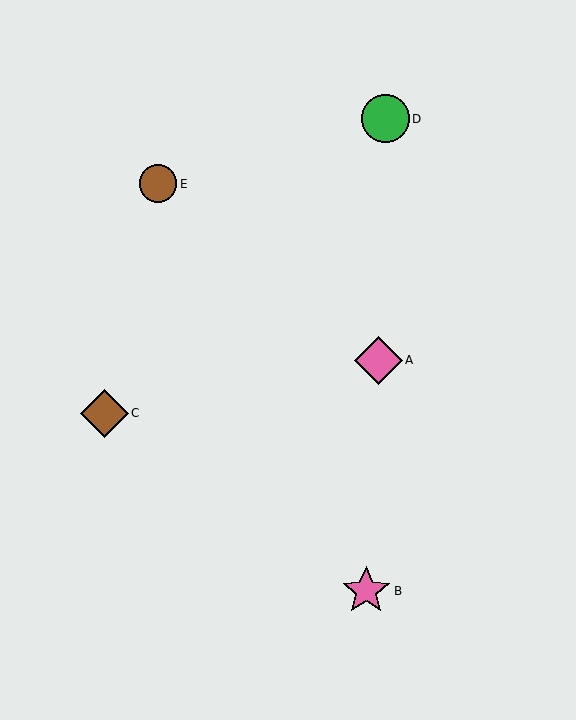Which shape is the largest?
The pink star (labeled B) is the largest.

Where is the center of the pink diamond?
The center of the pink diamond is at (379, 360).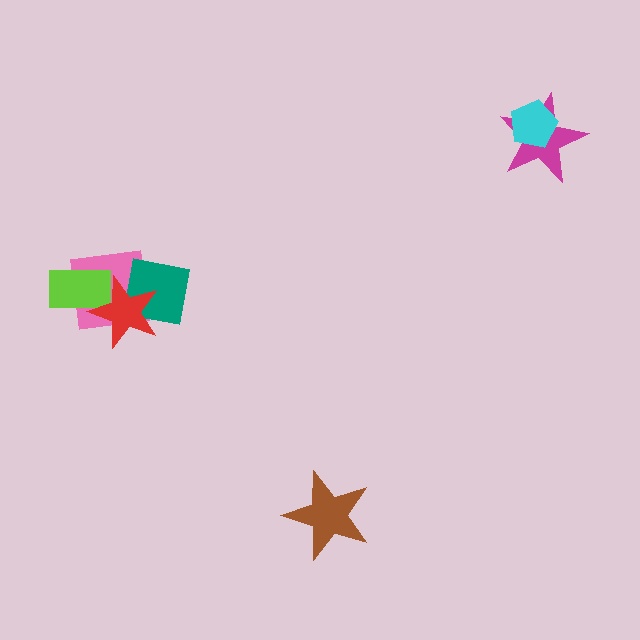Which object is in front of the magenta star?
The cyan pentagon is in front of the magenta star.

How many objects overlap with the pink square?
3 objects overlap with the pink square.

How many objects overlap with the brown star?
0 objects overlap with the brown star.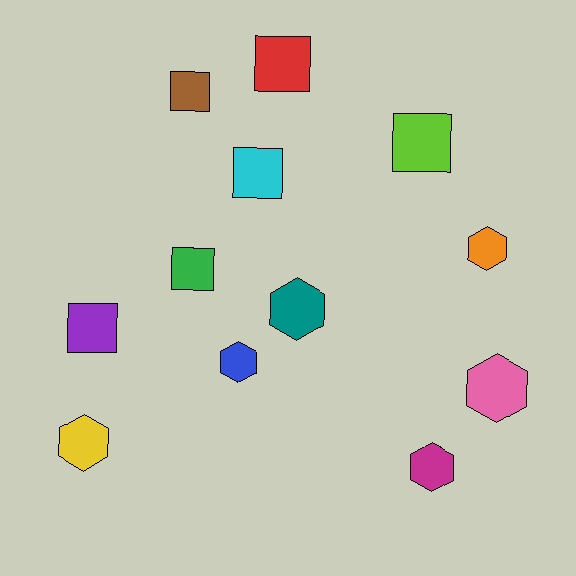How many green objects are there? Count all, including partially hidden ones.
There is 1 green object.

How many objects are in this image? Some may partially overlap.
There are 12 objects.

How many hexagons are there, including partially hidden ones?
There are 6 hexagons.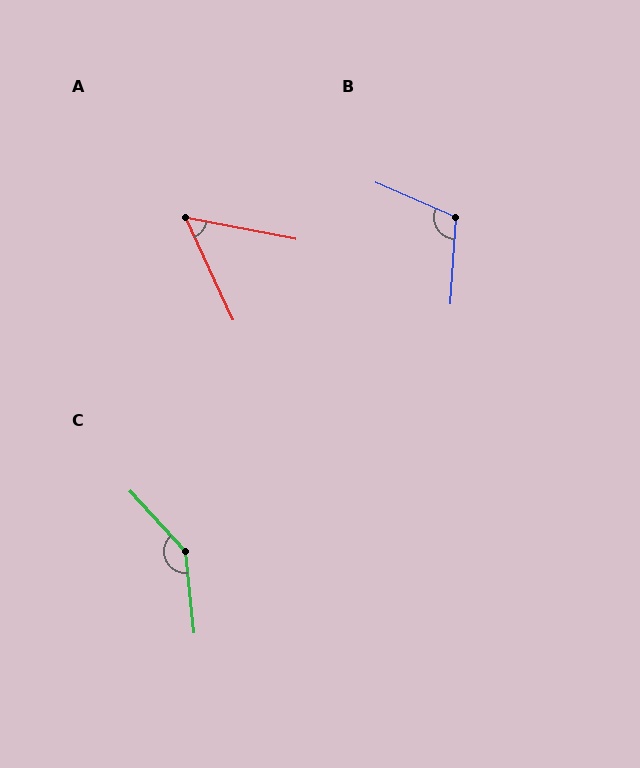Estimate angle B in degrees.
Approximately 110 degrees.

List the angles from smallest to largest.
A (54°), B (110°), C (143°).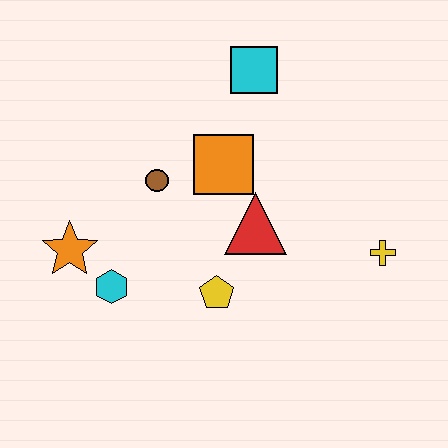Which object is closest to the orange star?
The cyan hexagon is closest to the orange star.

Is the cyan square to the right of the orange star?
Yes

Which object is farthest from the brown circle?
The yellow cross is farthest from the brown circle.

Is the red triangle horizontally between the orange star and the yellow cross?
Yes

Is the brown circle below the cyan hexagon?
No